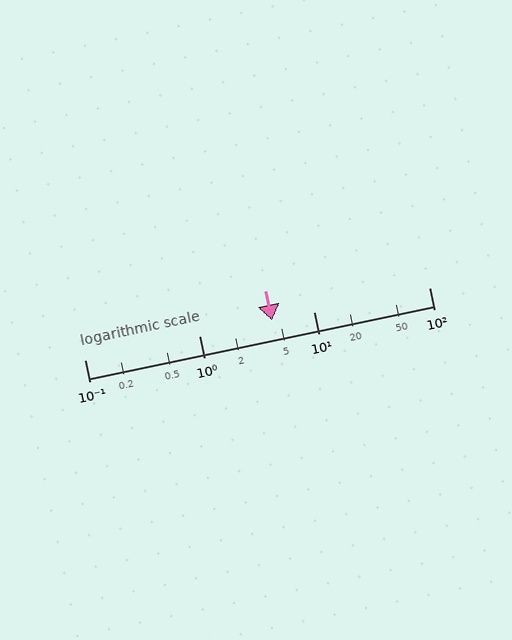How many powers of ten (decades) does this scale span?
The scale spans 3 decades, from 0.1 to 100.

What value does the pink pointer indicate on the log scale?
The pointer indicates approximately 4.3.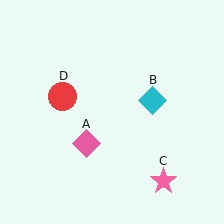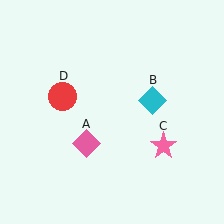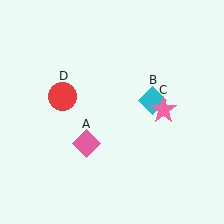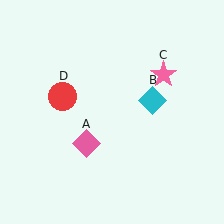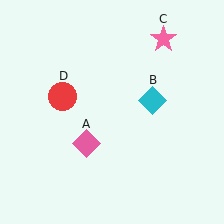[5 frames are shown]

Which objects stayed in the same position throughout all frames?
Pink diamond (object A) and cyan diamond (object B) and red circle (object D) remained stationary.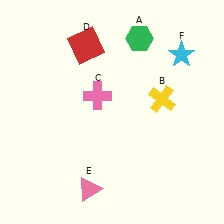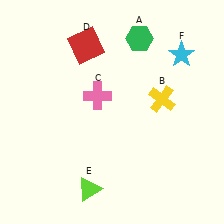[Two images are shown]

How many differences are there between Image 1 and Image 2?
There is 1 difference between the two images.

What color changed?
The triangle (E) changed from pink in Image 1 to lime in Image 2.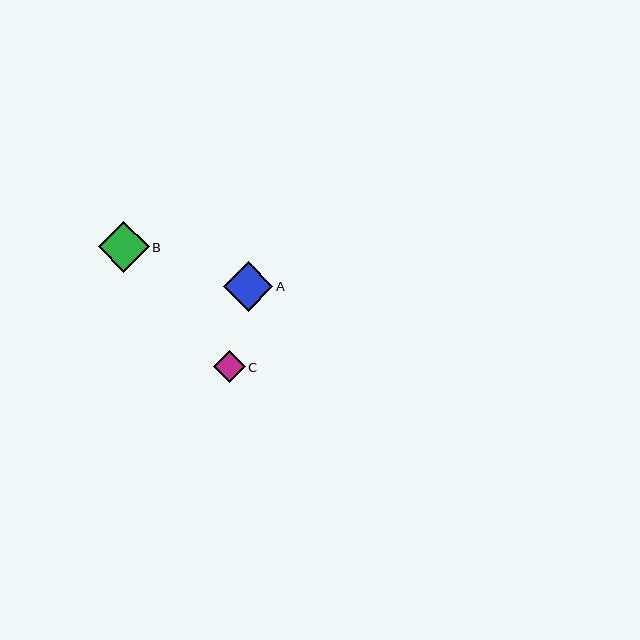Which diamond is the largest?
Diamond B is the largest with a size of approximately 51 pixels.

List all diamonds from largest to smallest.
From largest to smallest: B, A, C.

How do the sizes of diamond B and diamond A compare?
Diamond B and diamond A are approximately the same size.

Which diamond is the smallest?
Diamond C is the smallest with a size of approximately 32 pixels.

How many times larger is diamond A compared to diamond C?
Diamond A is approximately 1.6 times the size of diamond C.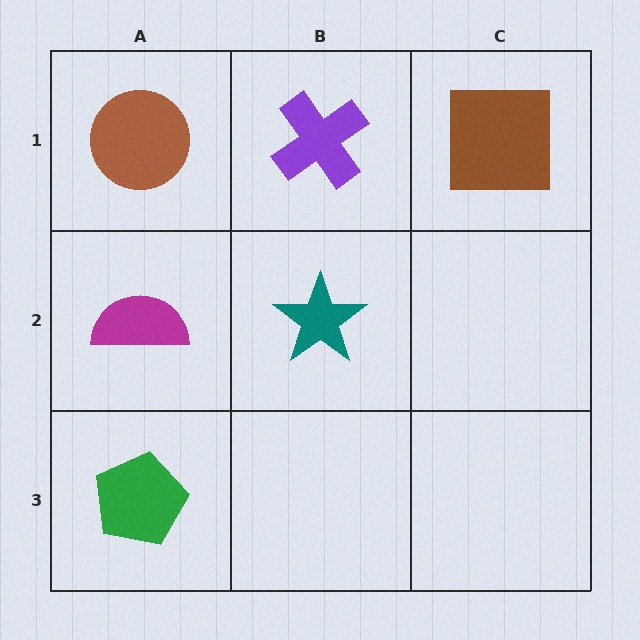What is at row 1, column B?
A purple cross.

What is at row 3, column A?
A green pentagon.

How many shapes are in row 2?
2 shapes.